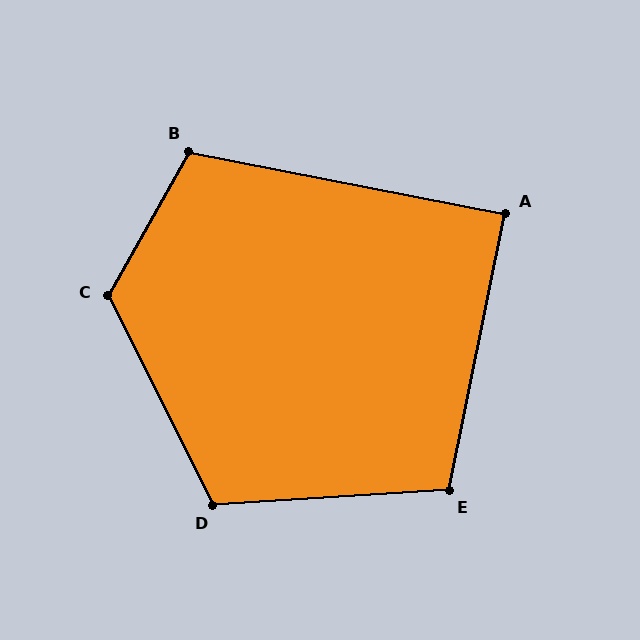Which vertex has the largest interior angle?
C, at approximately 124 degrees.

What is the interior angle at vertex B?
Approximately 108 degrees (obtuse).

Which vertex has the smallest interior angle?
A, at approximately 90 degrees.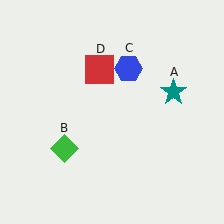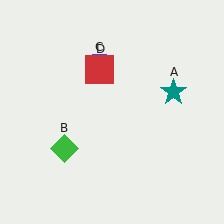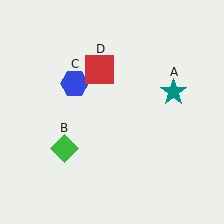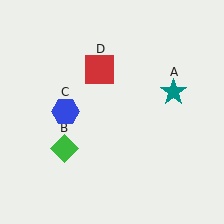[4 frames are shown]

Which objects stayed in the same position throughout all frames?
Teal star (object A) and green diamond (object B) and red square (object D) remained stationary.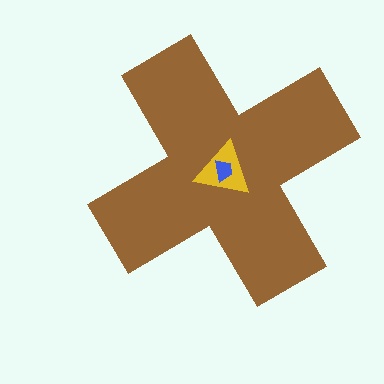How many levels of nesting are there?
3.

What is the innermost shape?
The blue trapezoid.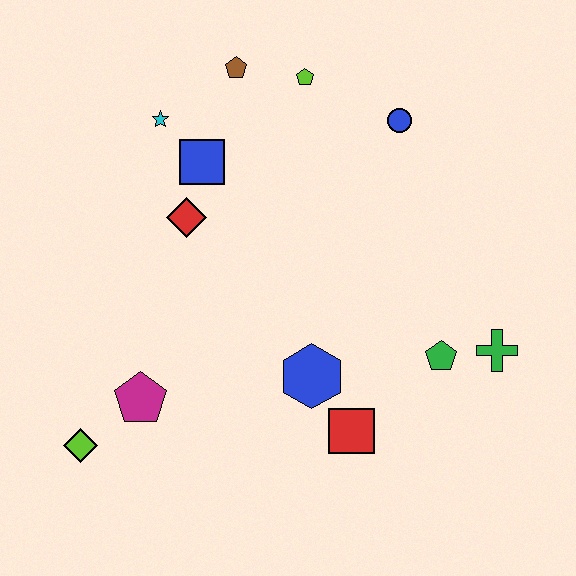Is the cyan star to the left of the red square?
Yes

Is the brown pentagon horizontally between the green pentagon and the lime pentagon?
No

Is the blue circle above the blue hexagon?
Yes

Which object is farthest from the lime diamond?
The blue circle is farthest from the lime diamond.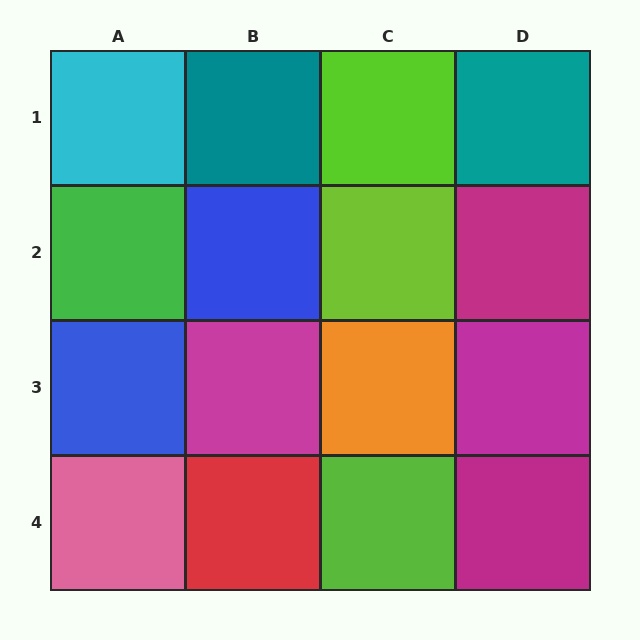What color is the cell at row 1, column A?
Cyan.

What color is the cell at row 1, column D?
Teal.